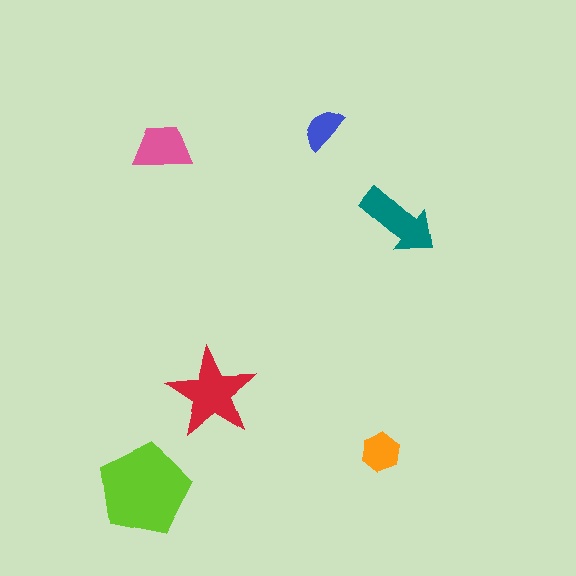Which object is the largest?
The lime pentagon.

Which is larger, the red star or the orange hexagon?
The red star.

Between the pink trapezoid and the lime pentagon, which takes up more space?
The lime pentagon.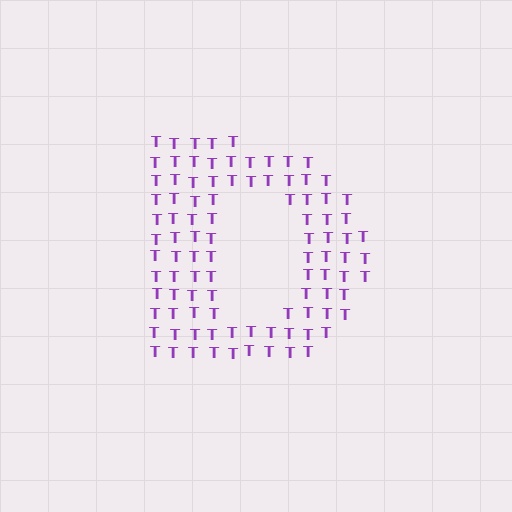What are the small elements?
The small elements are letter T's.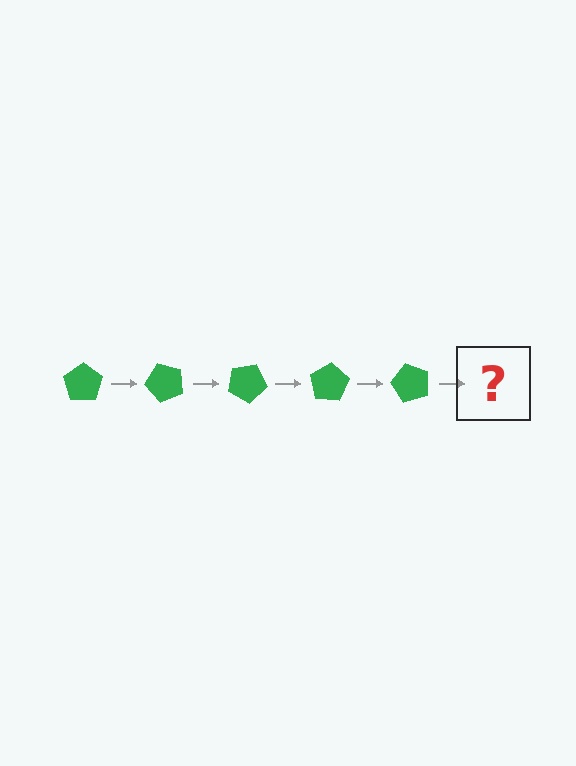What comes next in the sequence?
The next element should be a green pentagon rotated 250 degrees.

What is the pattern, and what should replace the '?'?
The pattern is that the pentagon rotates 50 degrees each step. The '?' should be a green pentagon rotated 250 degrees.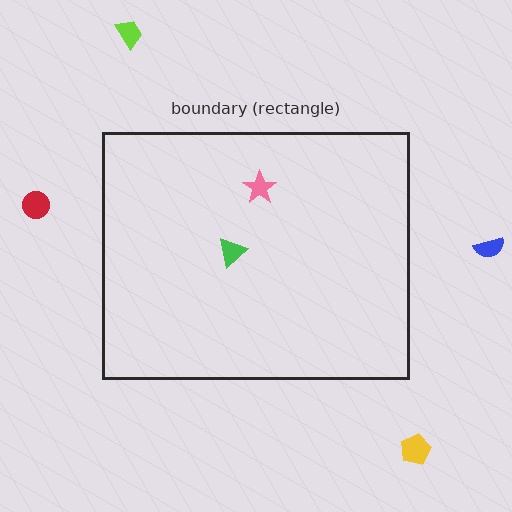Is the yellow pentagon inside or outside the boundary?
Outside.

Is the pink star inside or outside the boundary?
Inside.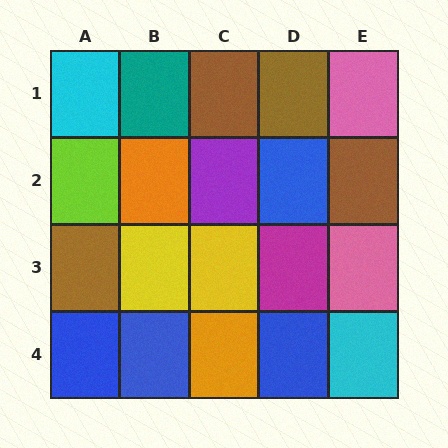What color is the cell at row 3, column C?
Yellow.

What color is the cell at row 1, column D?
Brown.